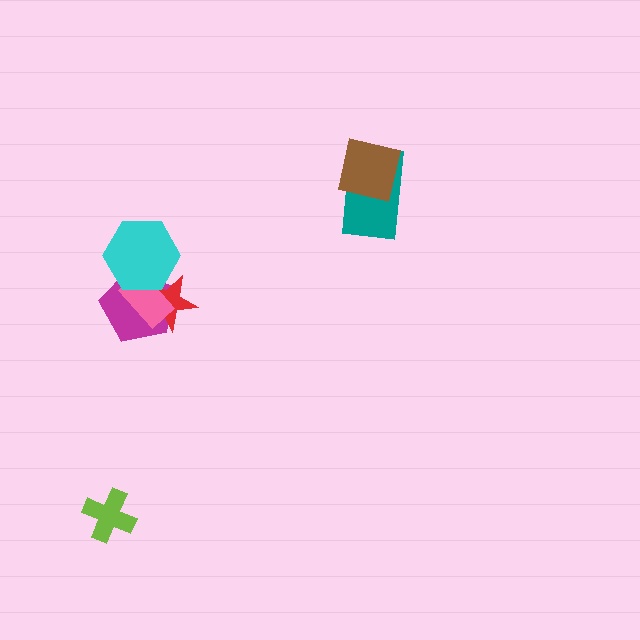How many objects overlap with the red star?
3 objects overlap with the red star.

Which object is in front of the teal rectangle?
The brown square is in front of the teal rectangle.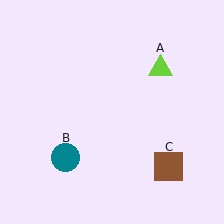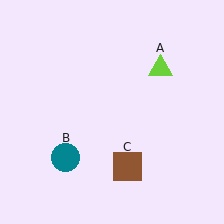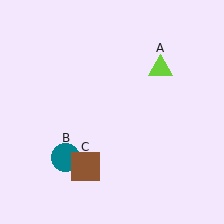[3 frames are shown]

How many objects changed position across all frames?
1 object changed position: brown square (object C).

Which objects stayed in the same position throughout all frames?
Lime triangle (object A) and teal circle (object B) remained stationary.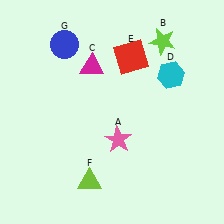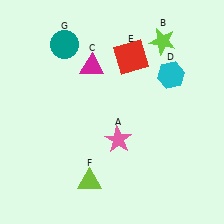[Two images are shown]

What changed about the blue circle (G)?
In Image 1, G is blue. In Image 2, it changed to teal.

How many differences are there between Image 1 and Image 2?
There is 1 difference between the two images.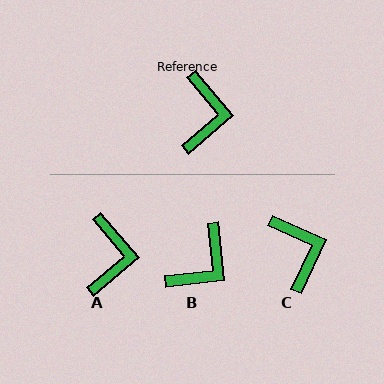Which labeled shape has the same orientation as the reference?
A.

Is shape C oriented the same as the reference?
No, it is off by about 25 degrees.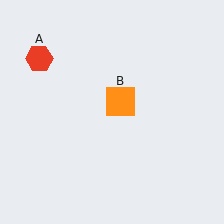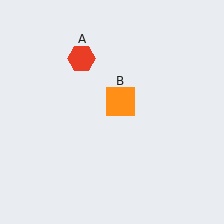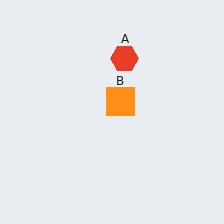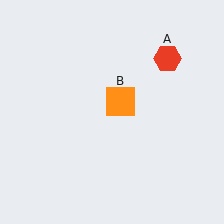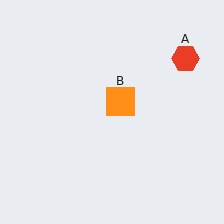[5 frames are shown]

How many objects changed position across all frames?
1 object changed position: red hexagon (object A).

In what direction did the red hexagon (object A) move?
The red hexagon (object A) moved right.